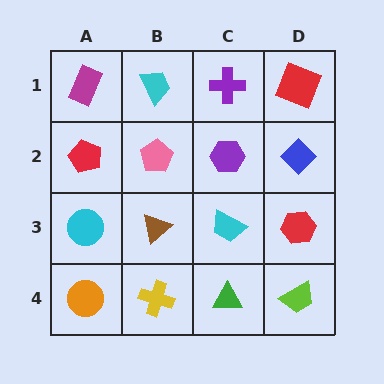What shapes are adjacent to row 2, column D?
A red square (row 1, column D), a red hexagon (row 3, column D), a purple hexagon (row 2, column C).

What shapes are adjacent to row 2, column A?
A magenta rectangle (row 1, column A), a cyan circle (row 3, column A), a pink pentagon (row 2, column B).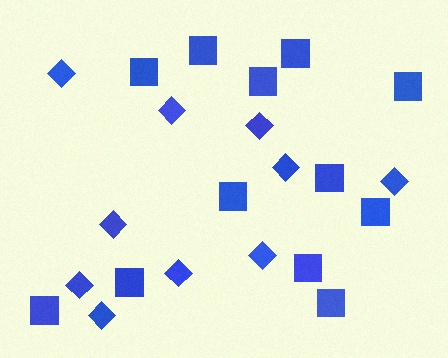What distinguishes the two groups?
There are 2 groups: one group of diamonds (10) and one group of squares (12).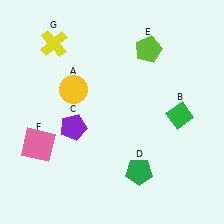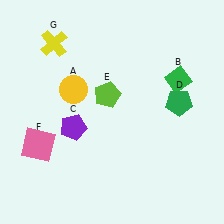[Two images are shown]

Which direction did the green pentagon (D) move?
The green pentagon (D) moved up.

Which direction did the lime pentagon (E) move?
The lime pentagon (E) moved down.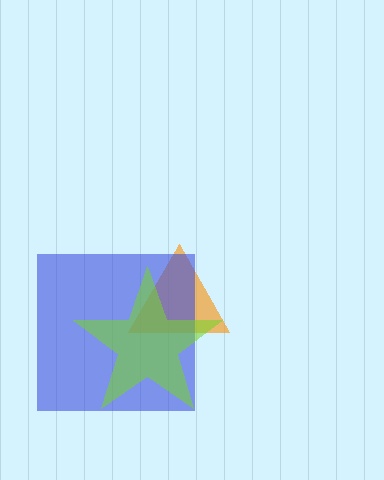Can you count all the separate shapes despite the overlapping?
Yes, there are 3 separate shapes.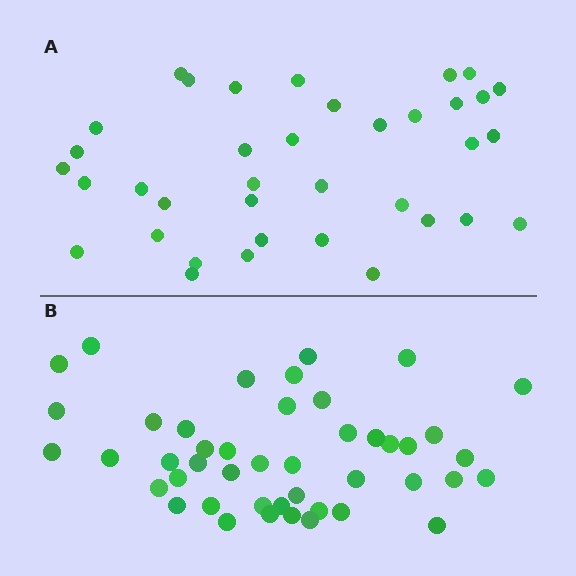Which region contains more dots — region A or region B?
Region B (the bottom region) has more dots.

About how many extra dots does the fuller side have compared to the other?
Region B has roughly 8 or so more dots than region A.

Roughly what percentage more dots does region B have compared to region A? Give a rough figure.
About 20% more.